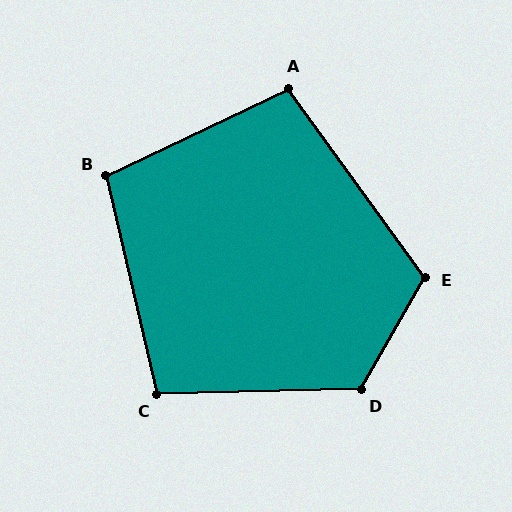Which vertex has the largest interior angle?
D, at approximately 121 degrees.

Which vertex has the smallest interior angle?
A, at approximately 100 degrees.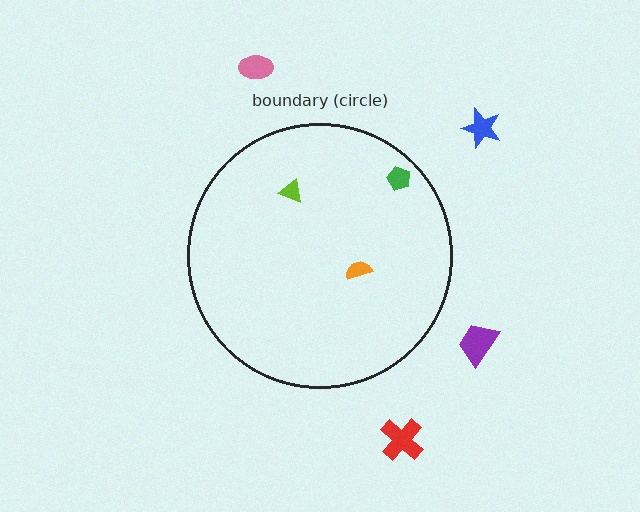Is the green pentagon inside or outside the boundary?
Inside.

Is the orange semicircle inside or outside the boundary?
Inside.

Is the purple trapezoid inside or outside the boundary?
Outside.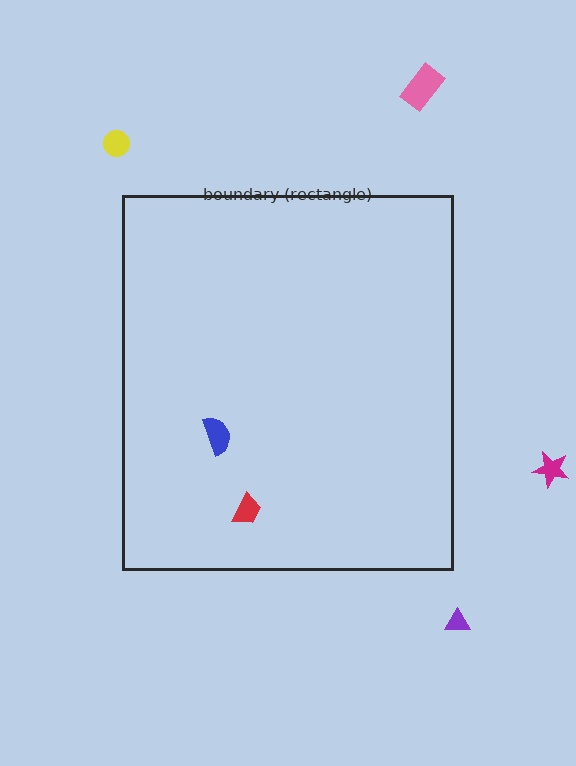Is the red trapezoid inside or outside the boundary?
Inside.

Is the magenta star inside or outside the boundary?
Outside.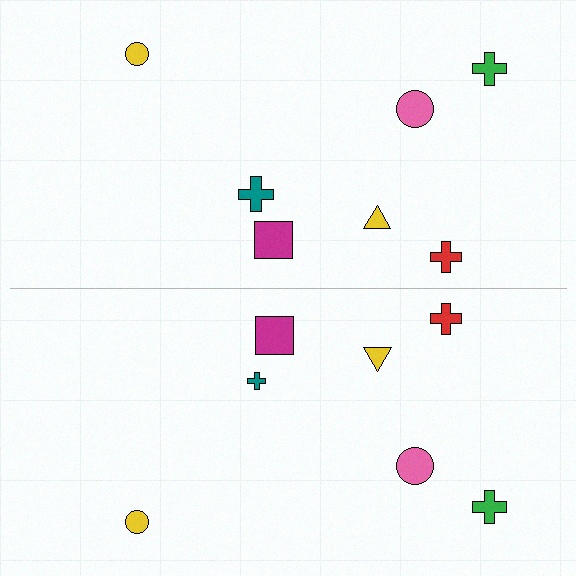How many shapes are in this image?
There are 14 shapes in this image.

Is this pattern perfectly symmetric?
No, the pattern is not perfectly symmetric. The teal cross on the bottom side has a different size than its mirror counterpart.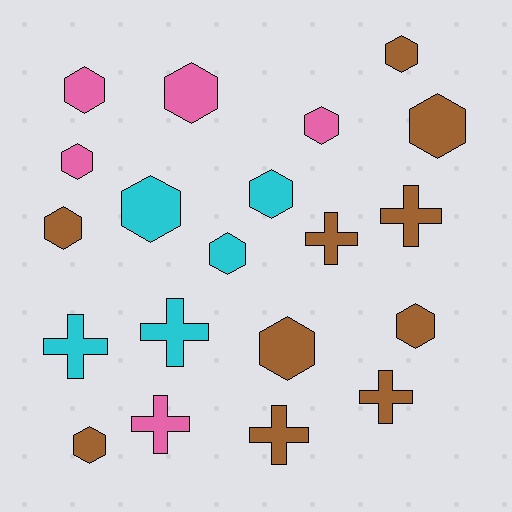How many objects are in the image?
There are 20 objects.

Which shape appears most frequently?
Hexagon, with 13 objects.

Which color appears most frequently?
Brown, with 10 objects.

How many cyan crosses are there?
There are 2 cyan crosses.